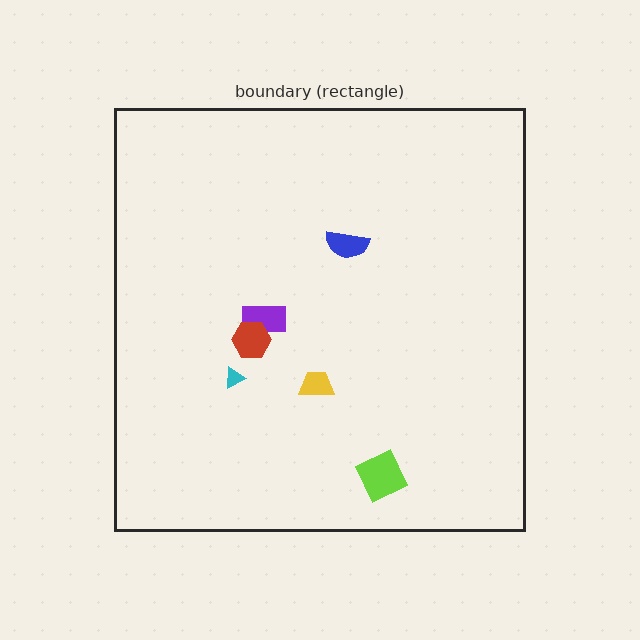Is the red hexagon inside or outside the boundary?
Inside.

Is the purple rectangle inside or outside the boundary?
Inside.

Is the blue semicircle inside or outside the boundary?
Inside.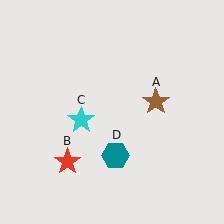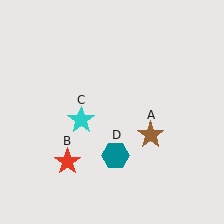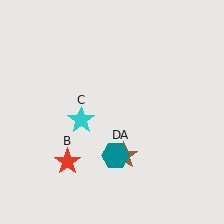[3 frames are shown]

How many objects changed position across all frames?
1 object changed position: brown star (object A).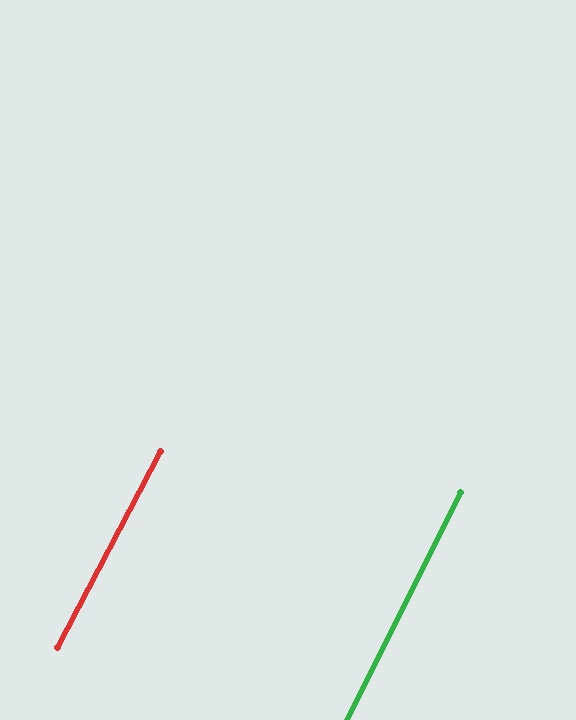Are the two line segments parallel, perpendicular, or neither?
Parallel — their directions differ by only 1.3°.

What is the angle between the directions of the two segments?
Approximately 1 degree.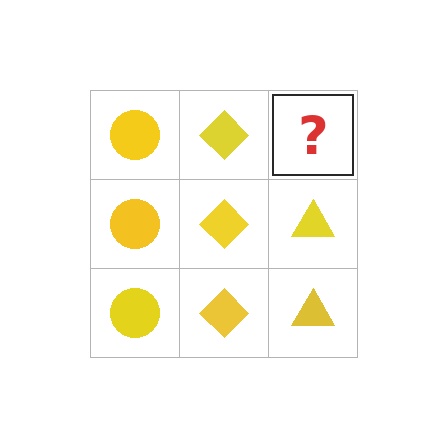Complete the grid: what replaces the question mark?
The question mark should be replaced with a yellow triangle.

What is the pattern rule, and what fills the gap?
The rule is that each column has a consistent shape. The gap should be filled with a yellow triangle.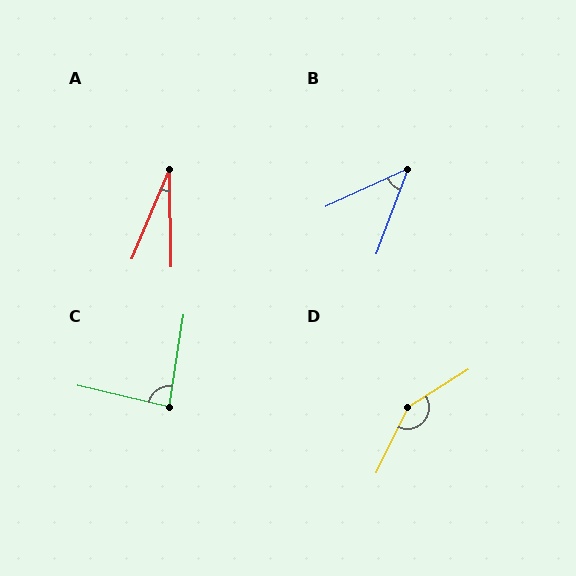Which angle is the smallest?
A, at approximately 24 degrees.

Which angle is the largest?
D, at approximately 147 degrees.